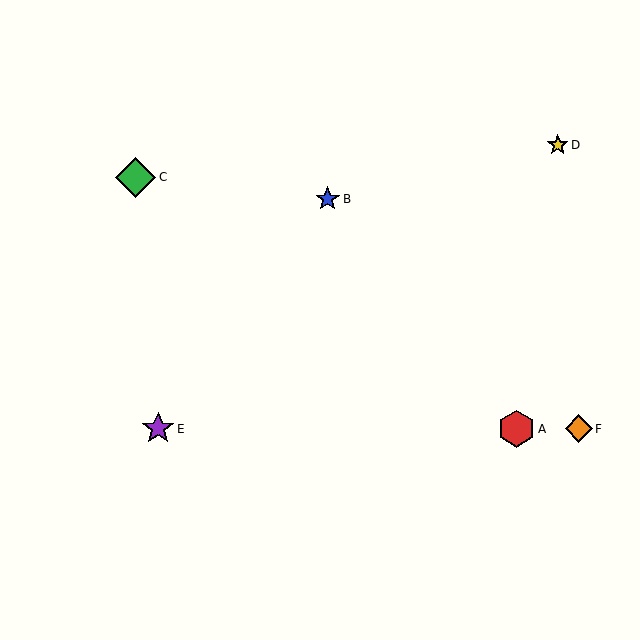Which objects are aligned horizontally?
Objects A, E, F are aligned horizontally.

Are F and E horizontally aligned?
Yes, both are at y≈429.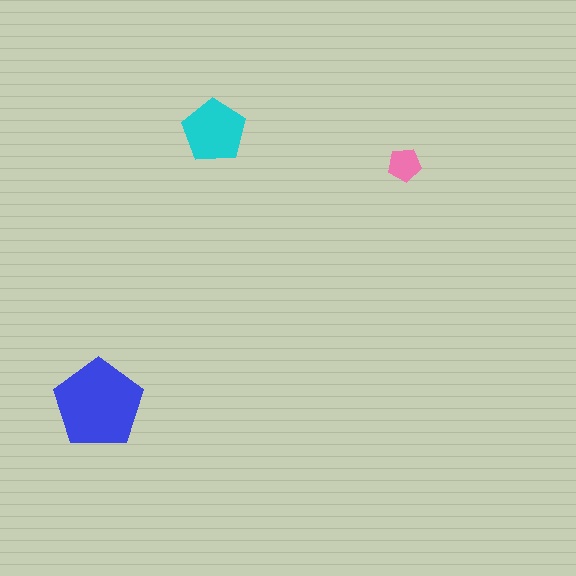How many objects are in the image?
There are 3 objects in the image.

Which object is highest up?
The cyan pentagon is topmost.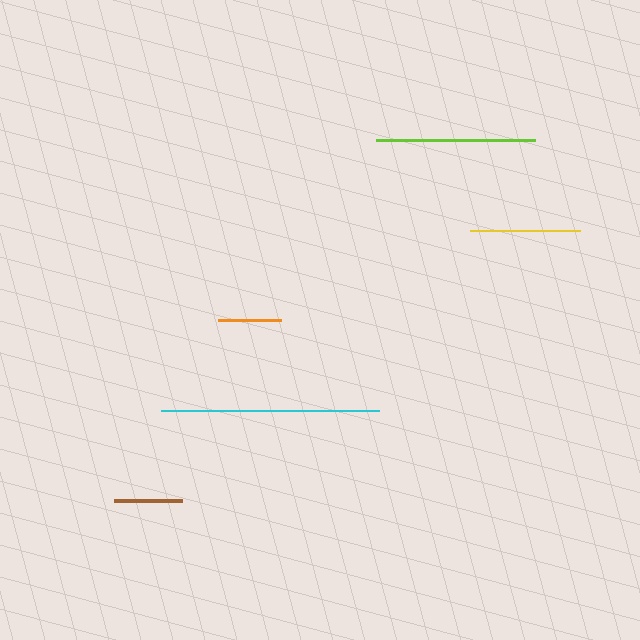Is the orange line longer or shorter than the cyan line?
The cyan line is longer than the orange line.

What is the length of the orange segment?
The orange segment is approximately 63 pixels long.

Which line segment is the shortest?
The orange line is the shortest at approximately 63 pixels.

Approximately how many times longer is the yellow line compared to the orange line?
The yellow line is approximately 1.7 times the length of the orange line.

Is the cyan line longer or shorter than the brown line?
The cyan line is longer than the brown line.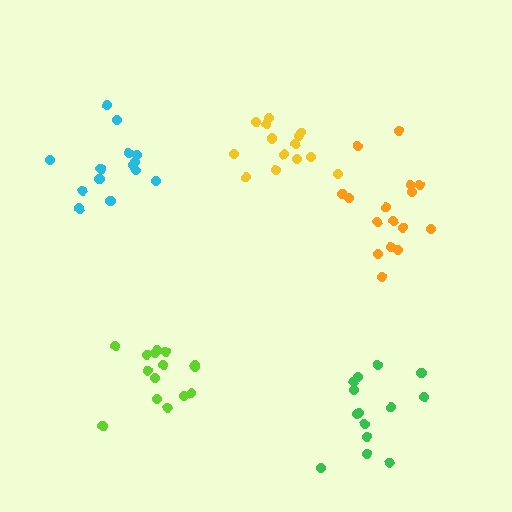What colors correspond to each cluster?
The clusters are colored: yellow, cyan, green, orange, lime.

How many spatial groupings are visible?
There are 5 spatial groupings.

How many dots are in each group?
Group 1: 14 dots, Group 2: 14 dots, Group 3: 14 dots, Group 4: 16 dots, Group 5: 15 dots (73 total).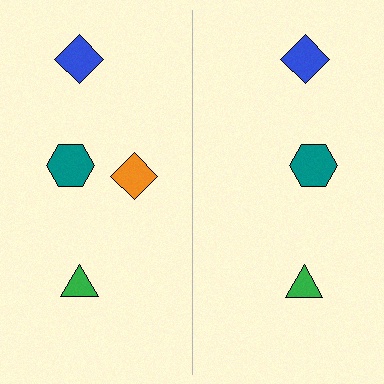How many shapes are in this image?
There are 7 shapes in this image.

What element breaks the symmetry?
A orange diamond is missing from the right side.